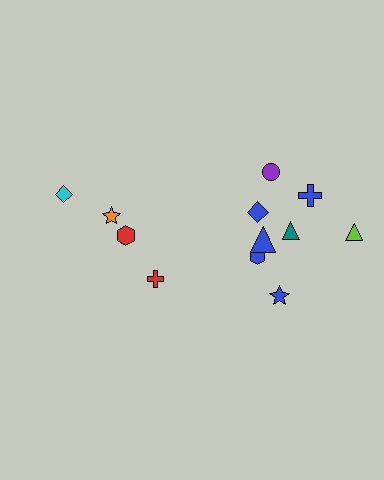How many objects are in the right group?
There are 8 objects.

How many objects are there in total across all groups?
There are 12 objects.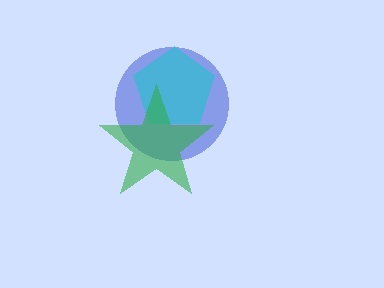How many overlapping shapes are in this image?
There are 3 overlapping shapes in the image.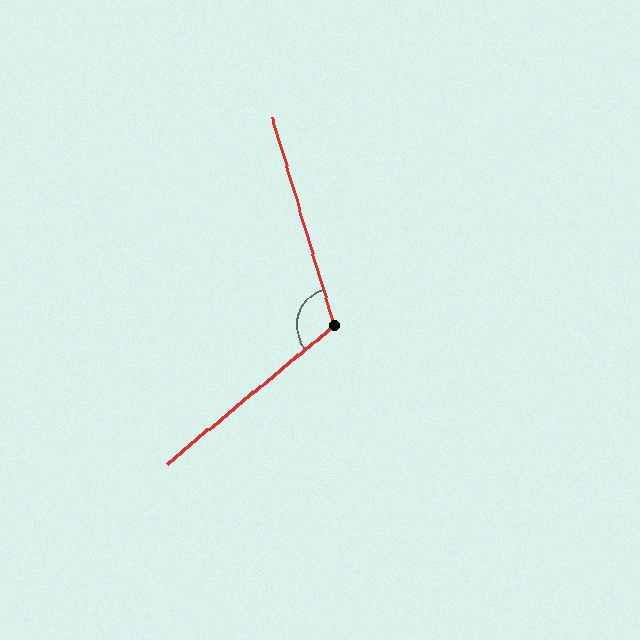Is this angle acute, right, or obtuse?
It is obtuse.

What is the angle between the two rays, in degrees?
Approximately 113 degrees.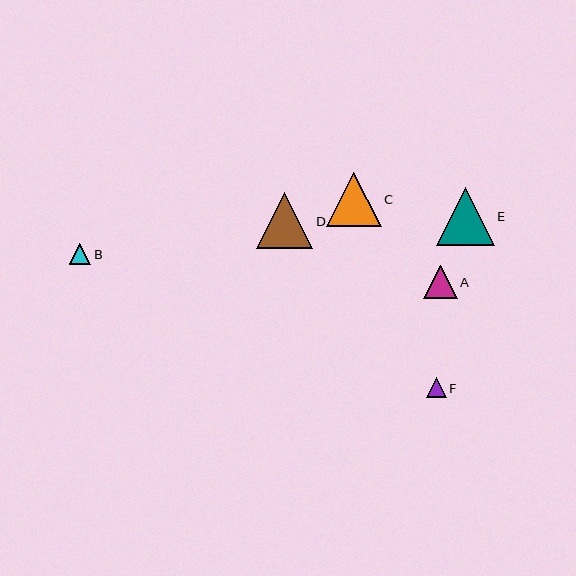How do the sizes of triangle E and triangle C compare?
Triangle E and triangle C are approximately the same size.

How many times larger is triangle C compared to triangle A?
Triangle C is approximately 1.6 times the size of triangle A.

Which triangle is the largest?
Triangle E is the largest with a size of approximately 58 pixels.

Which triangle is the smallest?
Triangle F is the smallest with a size of approximately 20 pixels.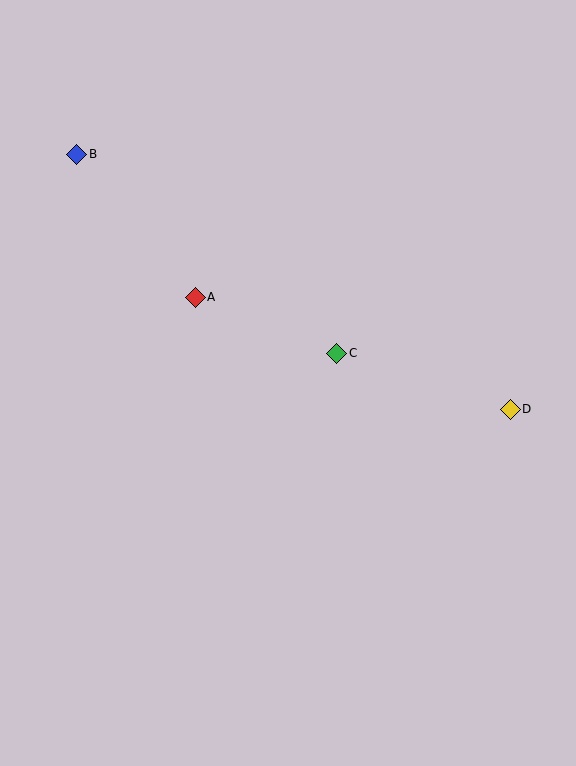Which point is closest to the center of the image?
Point C at (337, 353) is closest to the center.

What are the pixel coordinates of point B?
Point B is at (77, 154).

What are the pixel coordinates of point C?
Point C is at (337, 353).